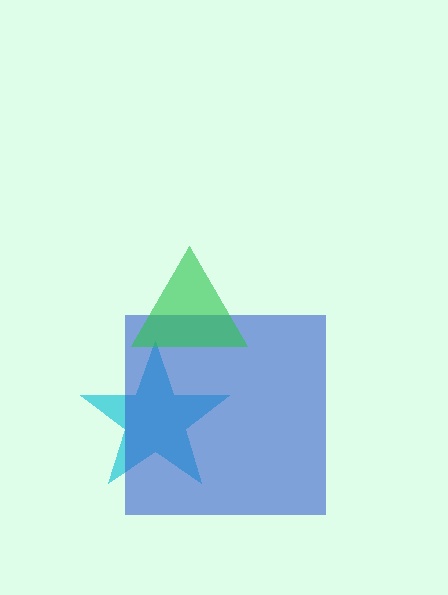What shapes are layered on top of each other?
The layered shapes are: a cyan star, a blue square, a green triangle.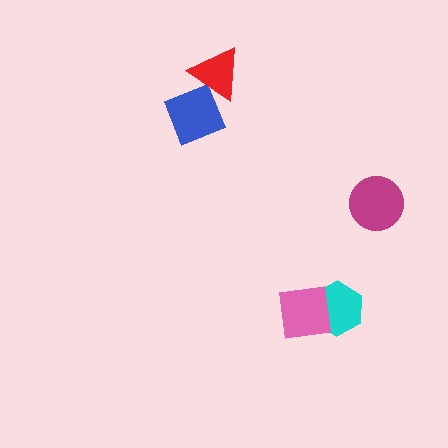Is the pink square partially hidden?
No, no other shape covers it.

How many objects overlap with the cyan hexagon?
1 object overlaps with the cyan hexagon.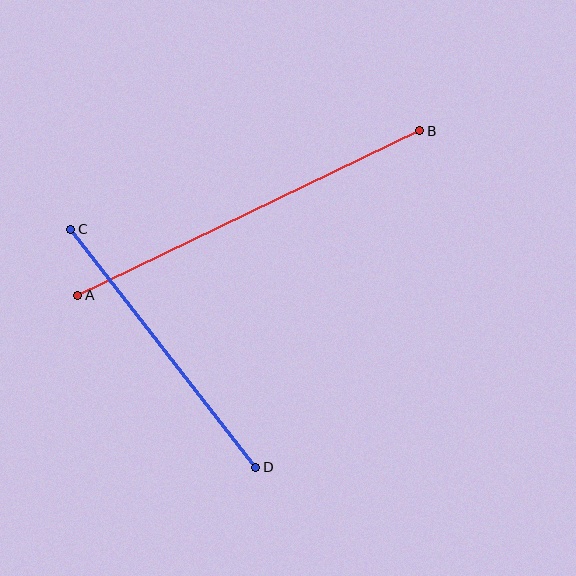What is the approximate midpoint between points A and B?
The midpoint is at approximately (249, 213) pixels.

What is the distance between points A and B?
The distance is approximately 380 pixels.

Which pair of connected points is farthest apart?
Points A and B are farthest apart.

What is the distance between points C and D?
The distance is approximately 302 pixels.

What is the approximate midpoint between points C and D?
The midpoint is at approximately (163, 348) pixels.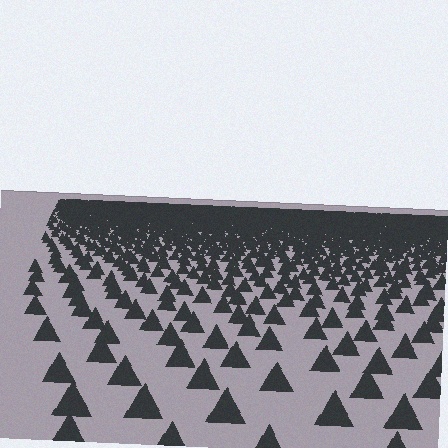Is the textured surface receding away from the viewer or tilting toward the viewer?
The surface is receding away from the viewer. Texture elements get smaller and denser toward the top.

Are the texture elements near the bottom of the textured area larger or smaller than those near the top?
Larger. Near the bottom, elements are closer to the viewer and appear at a bigger on-screen size.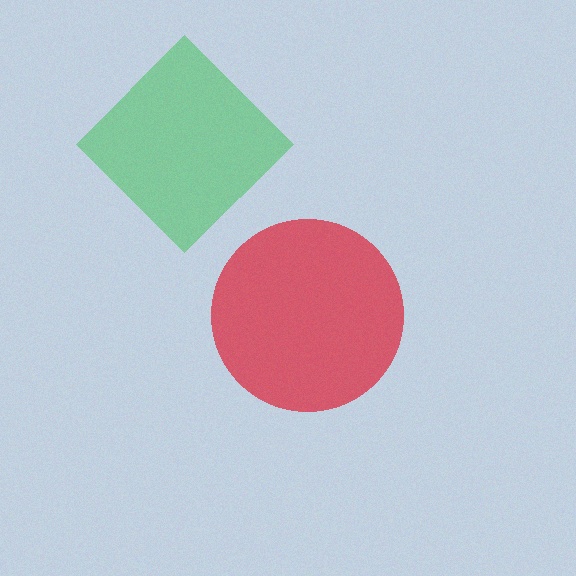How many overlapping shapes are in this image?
There are 2 overlapping shapes in the image.